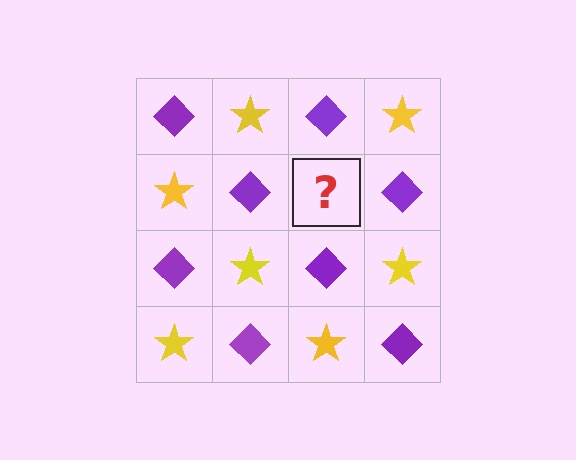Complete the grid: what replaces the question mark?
The question mark should be replaced with a yellow star.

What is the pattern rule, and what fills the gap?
The rule is that it alternates purple diamond and yellow star in a checkerboard pattern. The gap should be filled with a yellow star.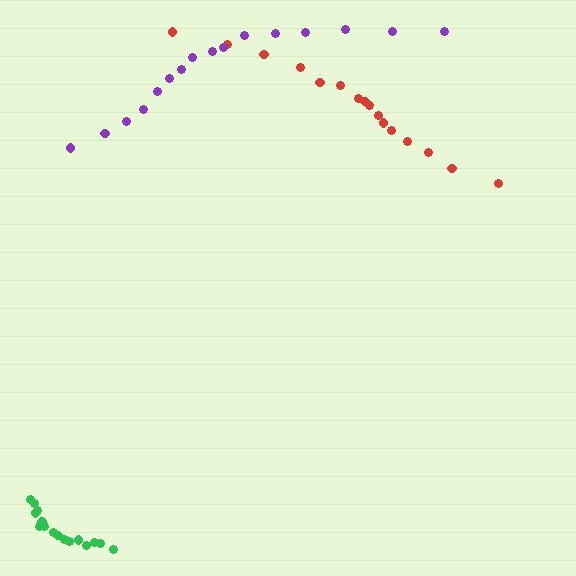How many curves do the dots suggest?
There are 3 distinct paths.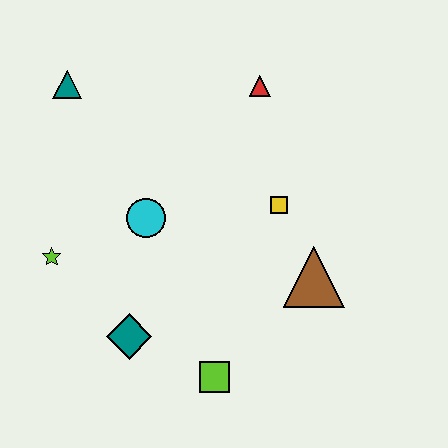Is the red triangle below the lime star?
No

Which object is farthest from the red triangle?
The lime square is farthest from the red triangle.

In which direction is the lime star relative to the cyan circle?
The lime star is to the left of the cyan circle.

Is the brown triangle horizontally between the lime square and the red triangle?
No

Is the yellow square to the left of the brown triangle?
Yes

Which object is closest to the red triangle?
The yellow square is closest to the red triangle.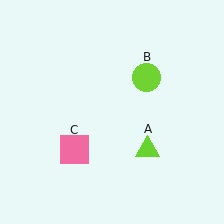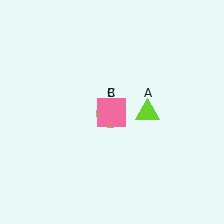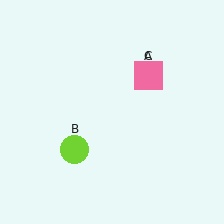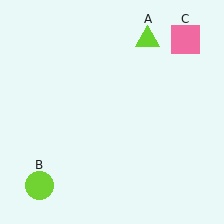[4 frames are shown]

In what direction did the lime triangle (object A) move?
The lime triangle (object A) moved up.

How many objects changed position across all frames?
3 objects changed position: lime triangle (object A), lime circle (object B), pink square (object C).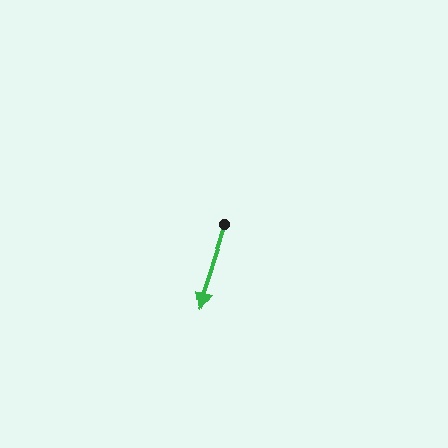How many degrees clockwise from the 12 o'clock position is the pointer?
Approximately 197 degrees.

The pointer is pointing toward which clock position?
Roughly 7 o'clock.